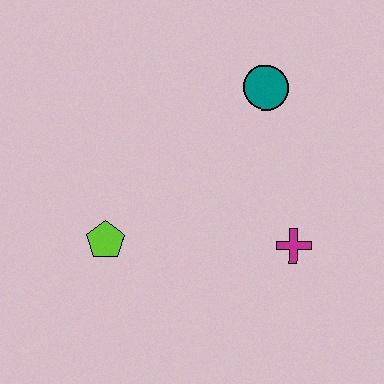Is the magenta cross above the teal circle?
No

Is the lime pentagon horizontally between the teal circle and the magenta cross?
No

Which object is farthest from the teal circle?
The lime pentagon is farthest from the teal circle.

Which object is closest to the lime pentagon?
The magenta cross is closest to the lime pentagon.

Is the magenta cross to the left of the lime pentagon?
No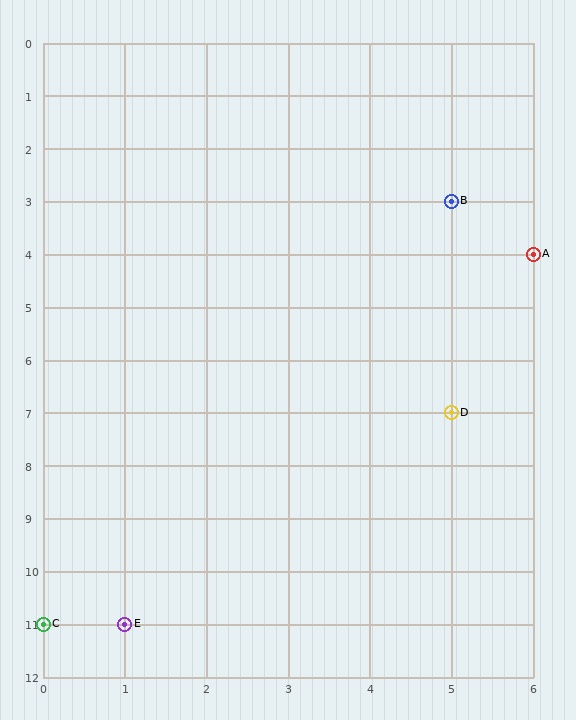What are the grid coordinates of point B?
Point B is at grid coordinates (5, 3).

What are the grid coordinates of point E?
Point E is at grid coordinates (1, 11).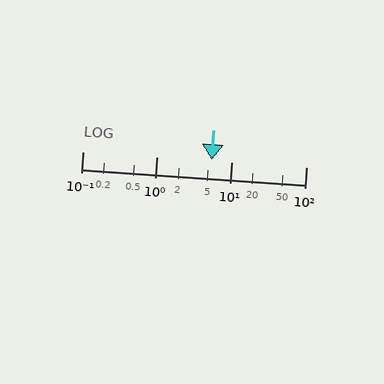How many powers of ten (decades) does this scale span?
The scale spans 3 decades, from 0.1 to 100.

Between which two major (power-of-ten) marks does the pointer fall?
The pointer is between 1 and 10.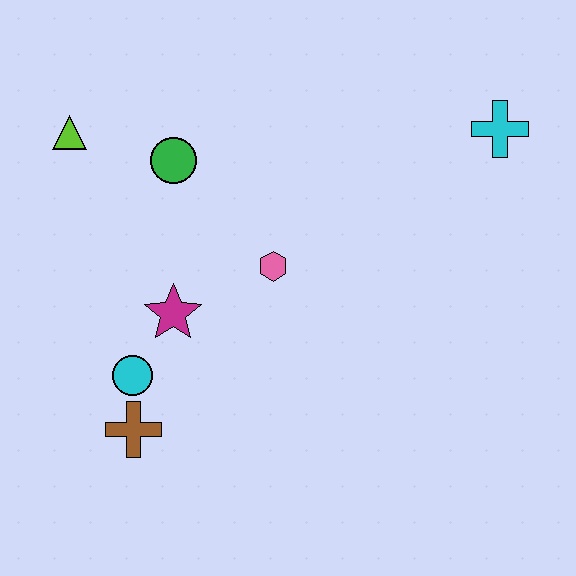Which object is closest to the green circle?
The lime triangle is closest to the green circle.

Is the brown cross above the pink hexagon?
No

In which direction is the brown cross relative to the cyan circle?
The brown cross is below the cyan circle.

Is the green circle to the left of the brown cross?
No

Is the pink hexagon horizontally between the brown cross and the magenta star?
No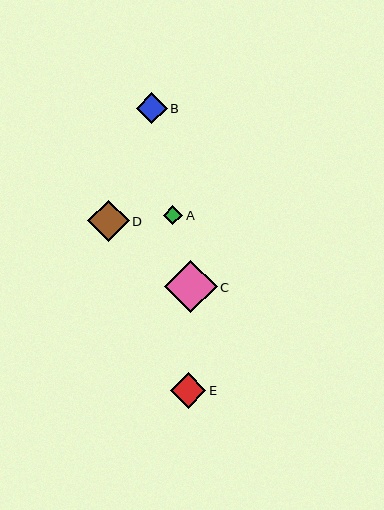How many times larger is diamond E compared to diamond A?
Diamond E is approximately 1.8 times the size of diamond A.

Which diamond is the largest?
Diamond C is the largest with a size of approximately 53 pixels.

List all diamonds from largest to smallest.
From largest to smallest: C, D, E, B, A.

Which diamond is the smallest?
Diamond A is the smallest with a size of approximately 19 pixels.